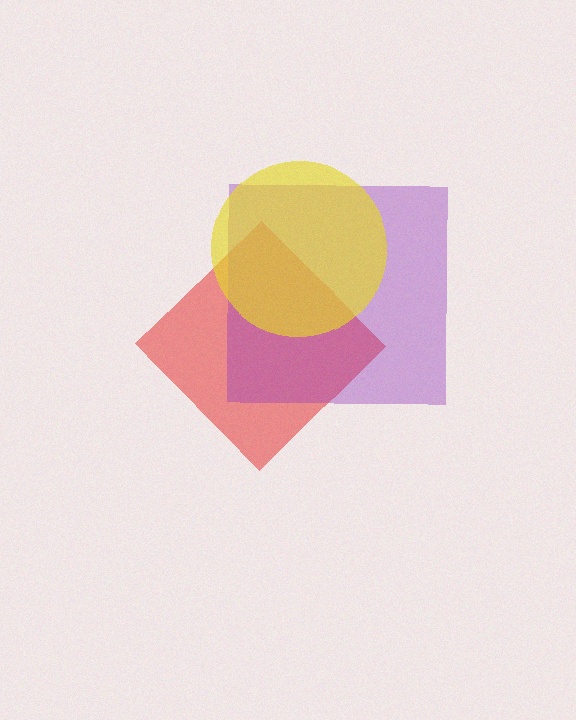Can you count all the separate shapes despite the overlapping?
Yes, there are 3 separate shapes.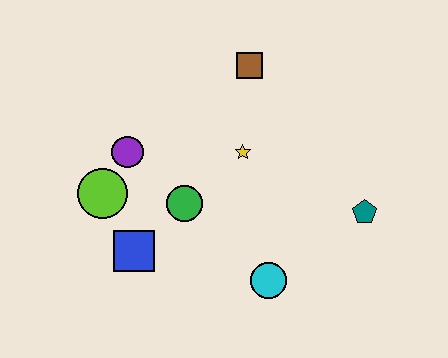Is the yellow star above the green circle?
Yes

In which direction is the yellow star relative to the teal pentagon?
The yellow star is to the left of the teal pentagon.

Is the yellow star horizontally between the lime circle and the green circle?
No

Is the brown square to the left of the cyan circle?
Yes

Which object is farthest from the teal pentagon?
The lime circle is farthest from the teal pentagon.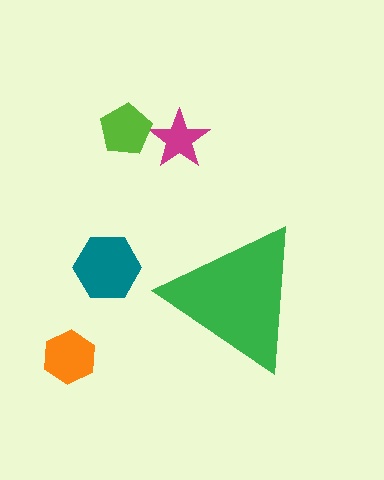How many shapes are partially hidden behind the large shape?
0 shapes are partially hidden.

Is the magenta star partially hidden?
No, the magenta star is fully visible.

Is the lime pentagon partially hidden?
No, the lime pentagon is fully visible.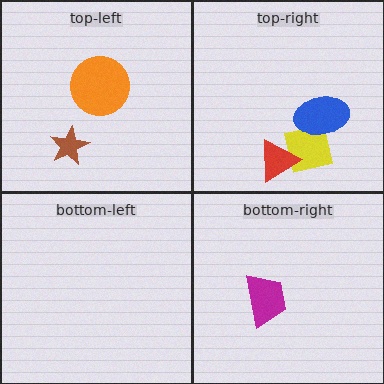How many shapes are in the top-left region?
2.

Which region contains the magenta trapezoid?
The bottom-right region.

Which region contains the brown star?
The top-left region.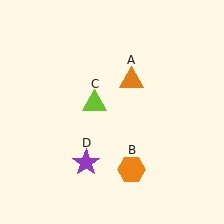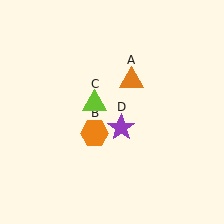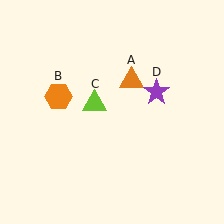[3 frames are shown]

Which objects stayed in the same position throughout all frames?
Orange triangle (object A) and lime triangle (object C) remained stationary.